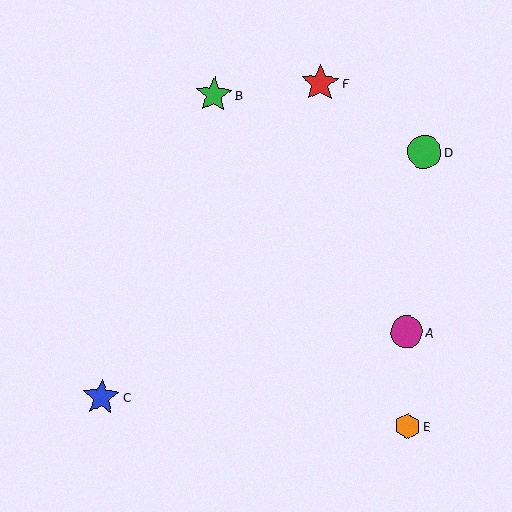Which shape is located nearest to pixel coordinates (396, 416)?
The orange hexagon (labeled E) at (408, 426) is nearest to that location.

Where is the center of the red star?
The center of the red star is at (320, 83).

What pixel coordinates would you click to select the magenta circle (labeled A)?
Click at (407, 332) to select the magenta circle A.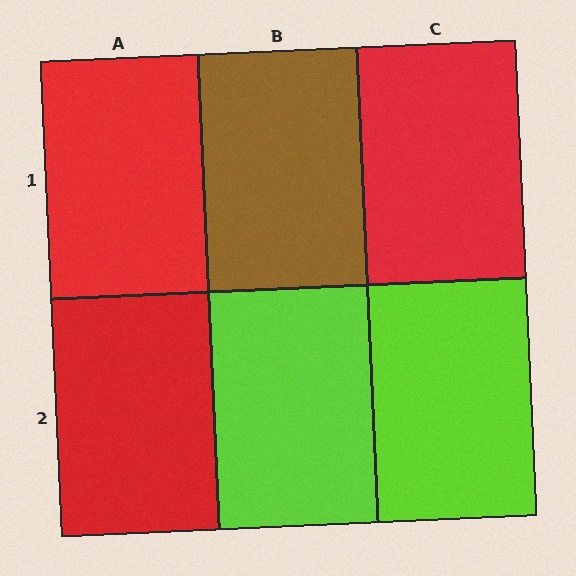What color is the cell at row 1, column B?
Brown.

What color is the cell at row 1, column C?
Red.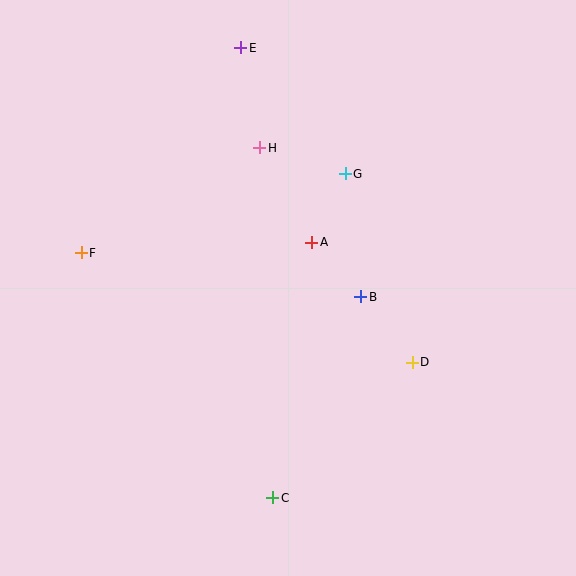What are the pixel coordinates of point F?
Point F is at (81, 253).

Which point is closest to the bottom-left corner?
Point C is closest to the bottom-left corner.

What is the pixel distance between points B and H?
The distance between B and H is 180 pixels.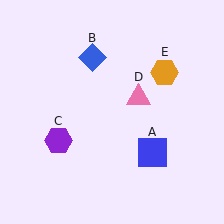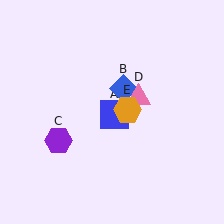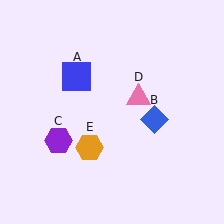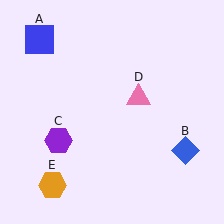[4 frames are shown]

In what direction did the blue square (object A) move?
The blue square (object A) moved up and to the left.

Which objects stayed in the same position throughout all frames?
Purple hexagon (object C) and pink triangle (object D) remained stationary.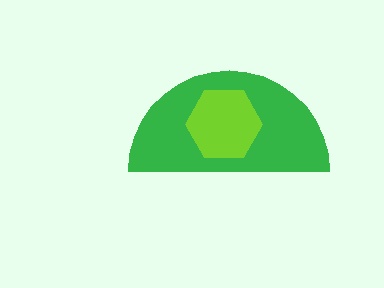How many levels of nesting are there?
2.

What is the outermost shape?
The green semicircle.